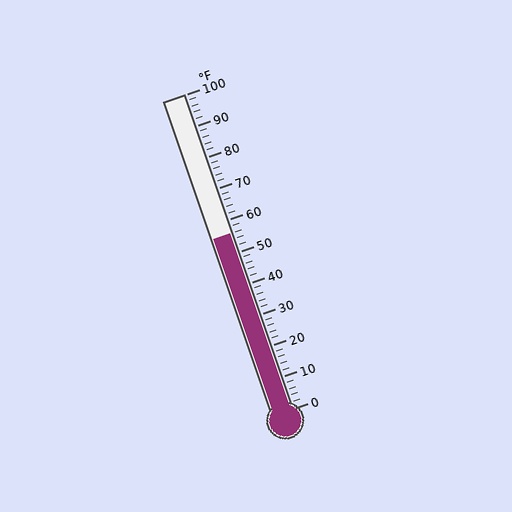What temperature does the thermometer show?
The thermometer shows approximately 56°F.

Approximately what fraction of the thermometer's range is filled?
The thermometer is filled to approximately 55% of its range.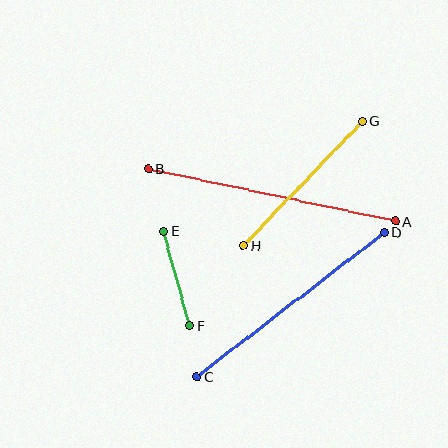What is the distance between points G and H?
The distance is approximately 172 pixels.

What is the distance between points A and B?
The distance is approximately 253 pixels.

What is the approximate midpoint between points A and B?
The midpoint is at approximately (272, 195) pixels.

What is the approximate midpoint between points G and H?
The midpoint is at approximately (303, 183) pixels.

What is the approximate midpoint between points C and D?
The midpoint is at approximately (290, 305) pixels.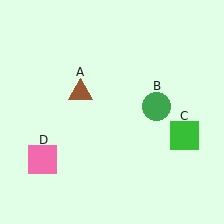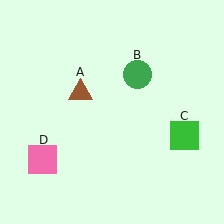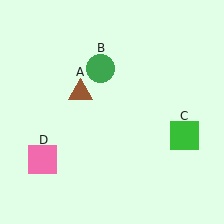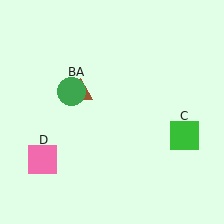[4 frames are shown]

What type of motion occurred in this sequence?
The green circle (object B) rotated counterclockwise around the center of the scene.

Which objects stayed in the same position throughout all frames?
Brown triangle (object A) and green square (object C) and pink square (object D) remained stationary.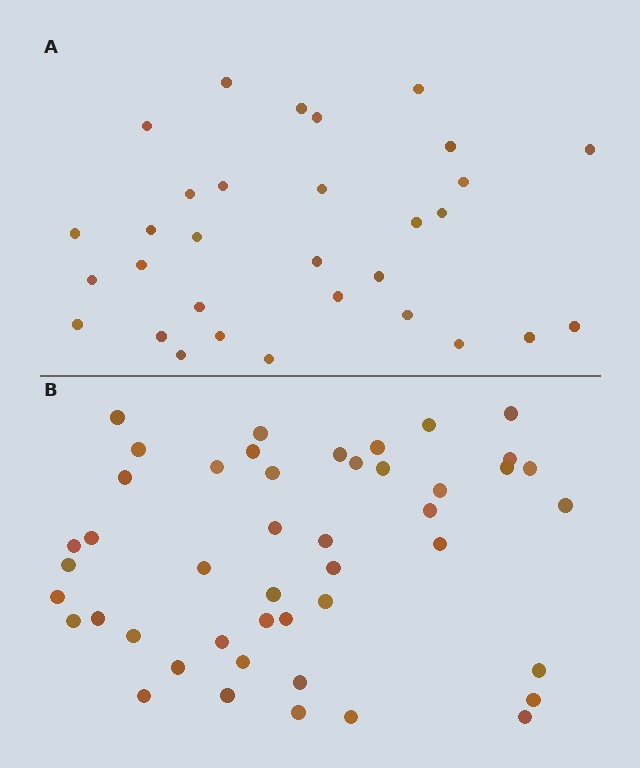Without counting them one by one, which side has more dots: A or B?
Region B (the bottom region) has more dots.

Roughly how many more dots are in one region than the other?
Region B has approximately 15 more dots than region A.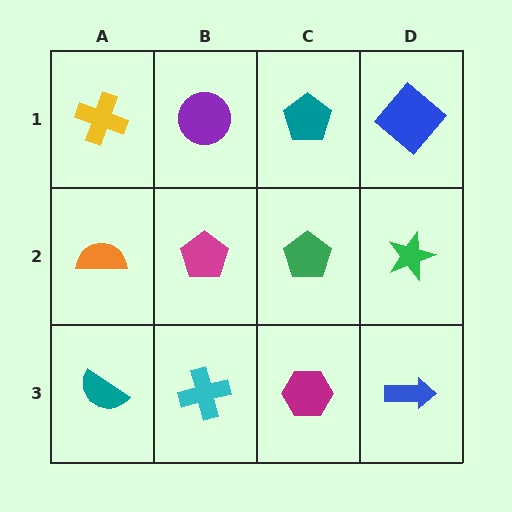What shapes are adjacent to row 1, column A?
An orange semicircle (row 2, column A), a purple circle (row 1, column B).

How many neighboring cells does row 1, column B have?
3.